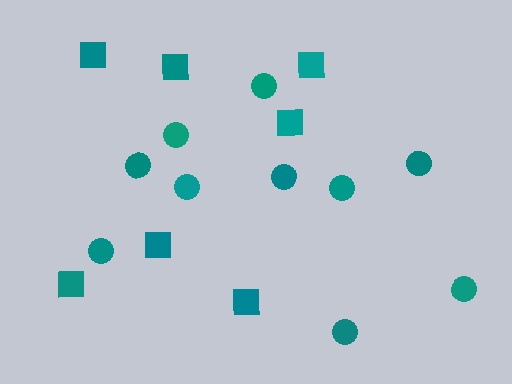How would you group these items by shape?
There are 2 groups: one group of squares (7) and one group of circles (10).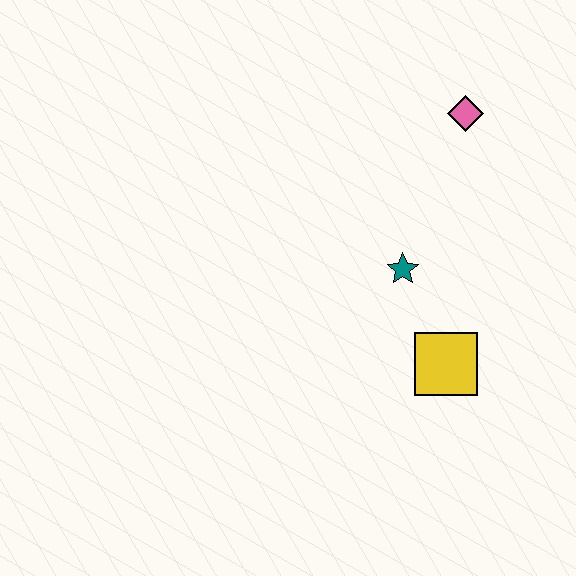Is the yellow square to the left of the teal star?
No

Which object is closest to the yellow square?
The teal star is closest to the yellow square.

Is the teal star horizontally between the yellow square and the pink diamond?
No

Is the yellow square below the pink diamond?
Yes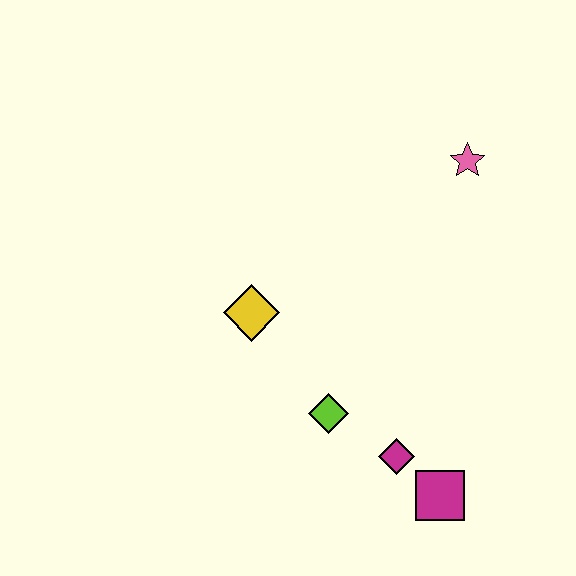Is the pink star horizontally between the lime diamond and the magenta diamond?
No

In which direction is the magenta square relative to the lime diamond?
The magenta square is to the right of the lime diamond.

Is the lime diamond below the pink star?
Yes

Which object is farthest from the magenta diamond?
The pink star is farthest from the magenta diamond.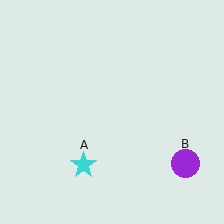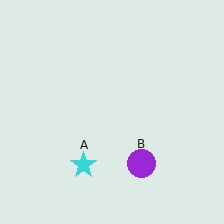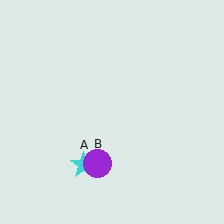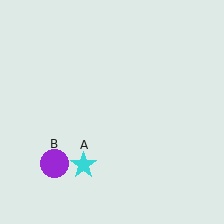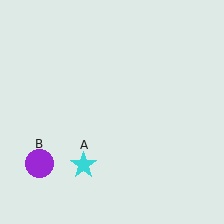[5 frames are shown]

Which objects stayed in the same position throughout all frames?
Cyan star (object A) remained stationary.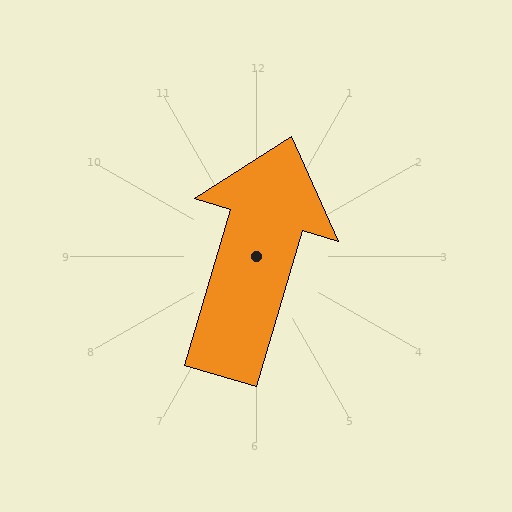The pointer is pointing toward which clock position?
Roughly 1 o'clock.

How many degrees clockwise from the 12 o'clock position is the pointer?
Approximately 16 degrees.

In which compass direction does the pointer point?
North.